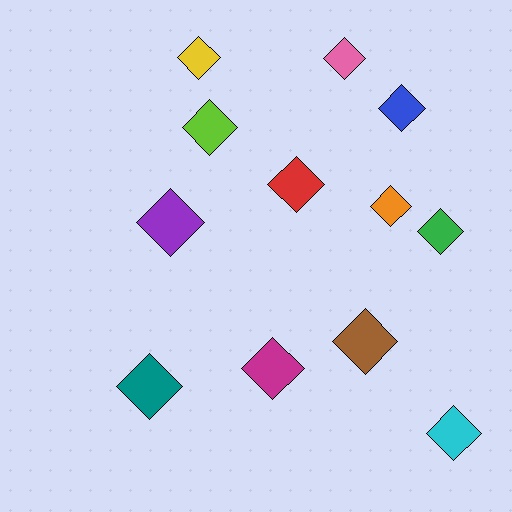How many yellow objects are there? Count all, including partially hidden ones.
There is 1 yellow object.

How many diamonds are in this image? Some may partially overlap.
There are 12 diamonds.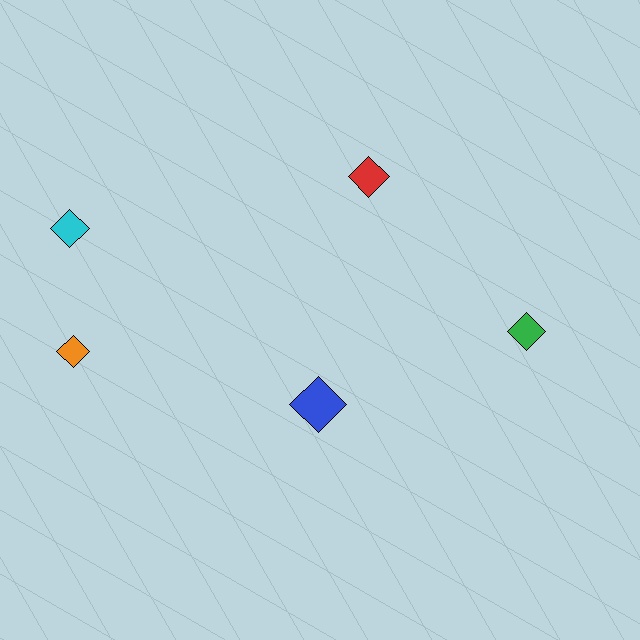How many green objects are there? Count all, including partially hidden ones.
There is 1 green object.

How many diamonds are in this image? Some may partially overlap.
There are 5 diamonds.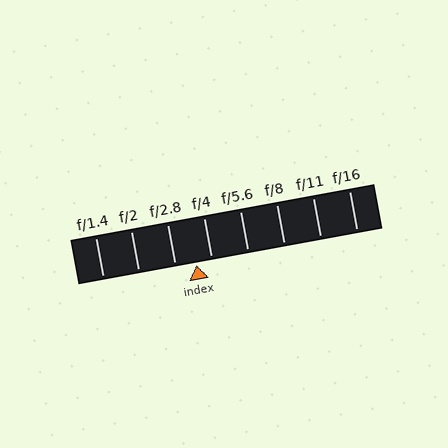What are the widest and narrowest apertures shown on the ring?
The widest aperture shown is f/1.4 and the narrowest is f/16.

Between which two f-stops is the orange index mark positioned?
The index mark is between f/2.8 and f/4.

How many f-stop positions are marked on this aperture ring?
There are 8 f-stop positions marked.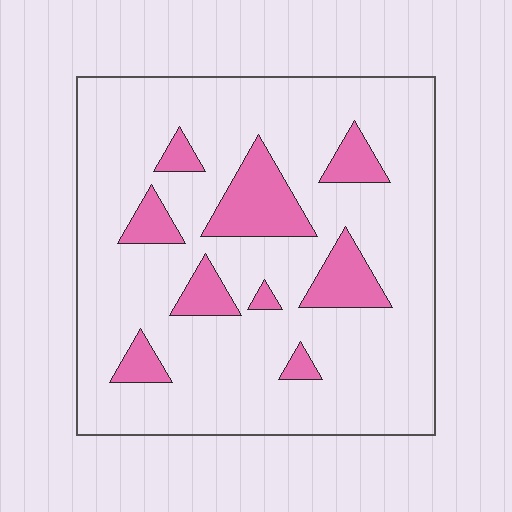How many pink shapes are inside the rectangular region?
9.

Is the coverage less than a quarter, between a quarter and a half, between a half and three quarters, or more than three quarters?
Less than a quarter.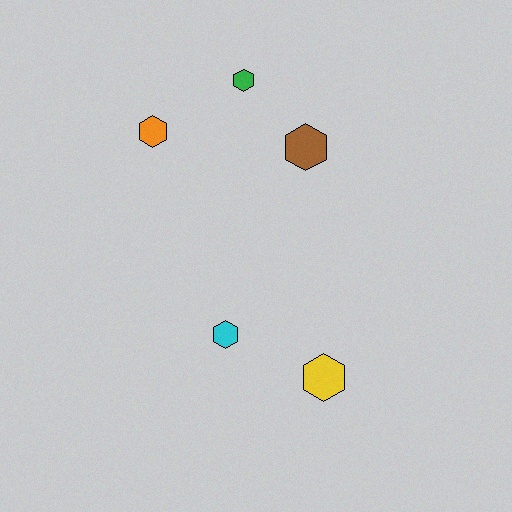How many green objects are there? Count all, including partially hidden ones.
There is 1 green object.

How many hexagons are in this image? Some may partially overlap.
There are 5 hexagons.